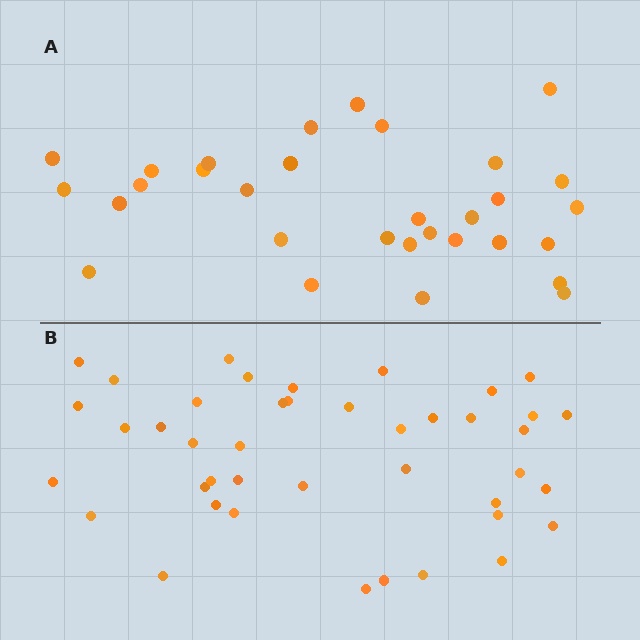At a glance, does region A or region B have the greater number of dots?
Region B (the bottom region) has more dots.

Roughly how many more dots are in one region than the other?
Region B has roughly 12 or so more dots than region A.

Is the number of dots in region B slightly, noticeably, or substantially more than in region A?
Region B has noticeably more, but not dramatically so. The ratio is roughly 1.4 to 1.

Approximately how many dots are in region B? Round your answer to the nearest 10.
About 40 dots. (The exact count is 42, which rounds to 40.)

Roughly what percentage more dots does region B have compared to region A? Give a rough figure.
About 35% more.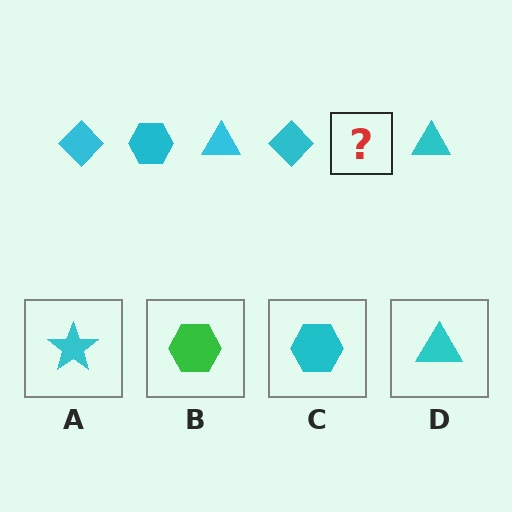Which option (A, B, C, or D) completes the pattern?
C.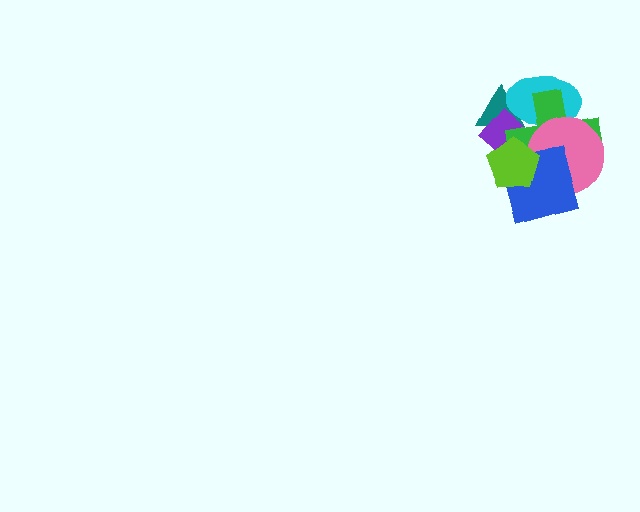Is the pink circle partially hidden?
Yes, it is partially covered by another shape.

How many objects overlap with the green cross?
6 objects overlap with the green cross.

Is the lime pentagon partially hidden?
No, no other shape covers it.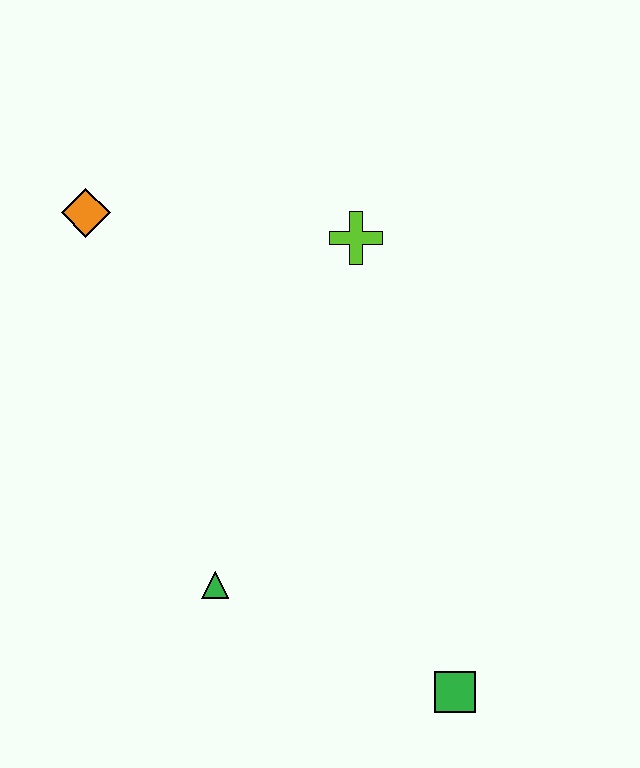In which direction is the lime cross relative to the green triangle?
The lime cross is above the green triangle.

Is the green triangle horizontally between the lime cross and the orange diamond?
Yes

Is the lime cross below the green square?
No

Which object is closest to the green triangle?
The green square is closest to the green triangle.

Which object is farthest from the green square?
The orange diamond is farthest from the green square.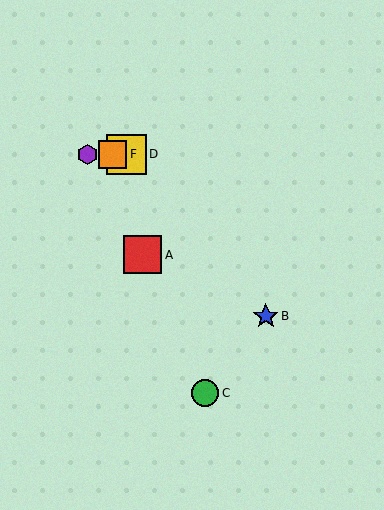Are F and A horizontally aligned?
No, F is at y≈155 and A is at y≈255.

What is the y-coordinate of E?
Object E is at y≈155.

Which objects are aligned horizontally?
Objects D, E, F are aligned horizontally.